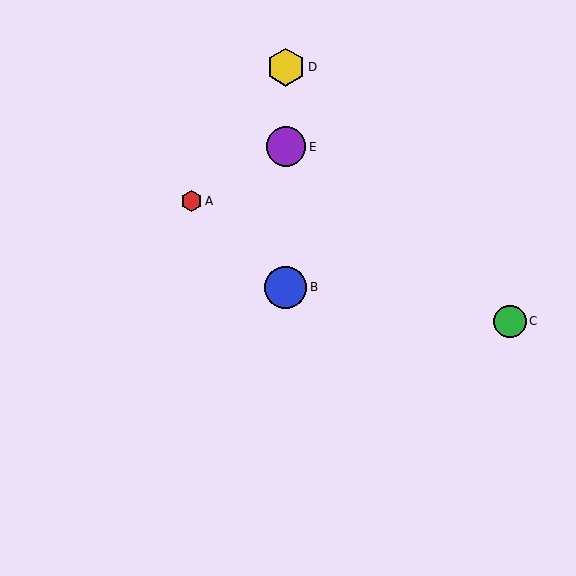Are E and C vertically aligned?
No, E is at x≈286 and C is at x≈510.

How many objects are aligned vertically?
3 objects (B, D, E) are aligned vertically.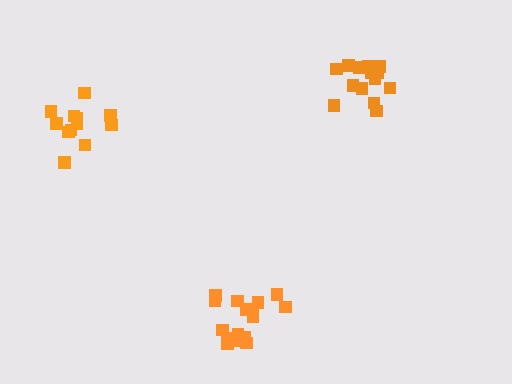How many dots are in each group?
Group 1: 16 dots, Group 2: 12 dots, Group 3: 15 dots (43 total).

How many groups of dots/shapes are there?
There are 3 groups.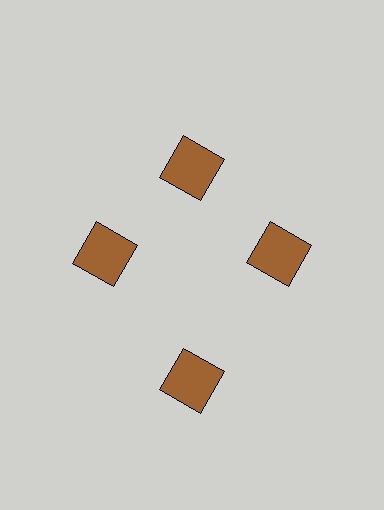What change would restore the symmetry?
The symmetry would be restored by moving it inward, back onto the ring so that all 4 squares sit at equal angles and equal distance from the center.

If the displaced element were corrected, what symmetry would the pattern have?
It would have 4-fold rotational symmetry — the pattern would map onto itself every 90 degrees.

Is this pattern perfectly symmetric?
No. The 4 brown squares are arranged in a ring, but one element near the 6 o'clock position is pushed outward from the center, breaking the 4-fold rotational symmetry.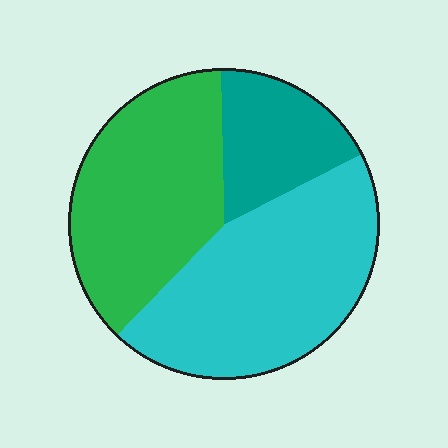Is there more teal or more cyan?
Cyan.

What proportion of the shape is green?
Green takes up about three eighths (3/8) of the shape.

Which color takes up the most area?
Cyan, at roughly 45%.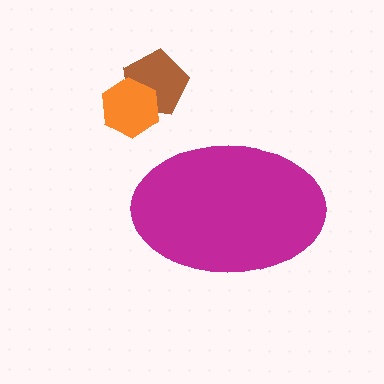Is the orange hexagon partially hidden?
No, the orange hexagon is fully visible.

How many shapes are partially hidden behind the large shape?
0 shapes are partially hidden.